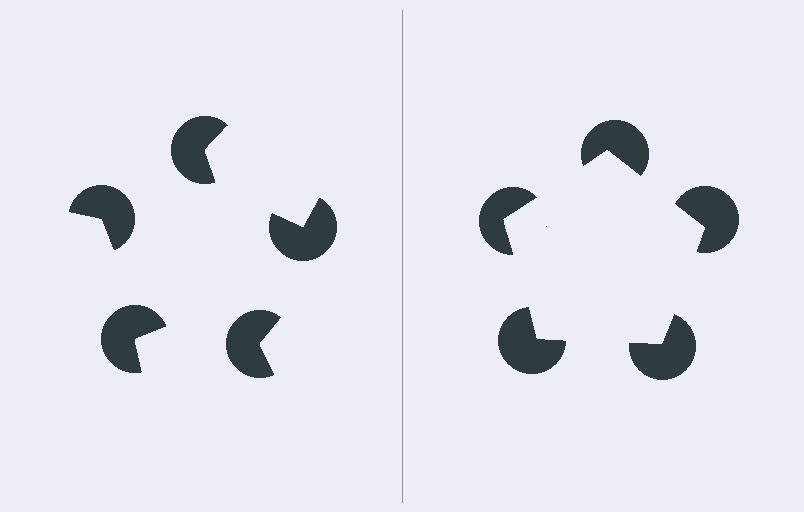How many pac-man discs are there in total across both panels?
10 — 5 on each side.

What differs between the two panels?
The pac-man discs are positioned identically on both sides; only the wedge orientations differ. On the right they align to a pentagon; on the left they are misaligned.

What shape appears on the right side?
An illusory pentagon.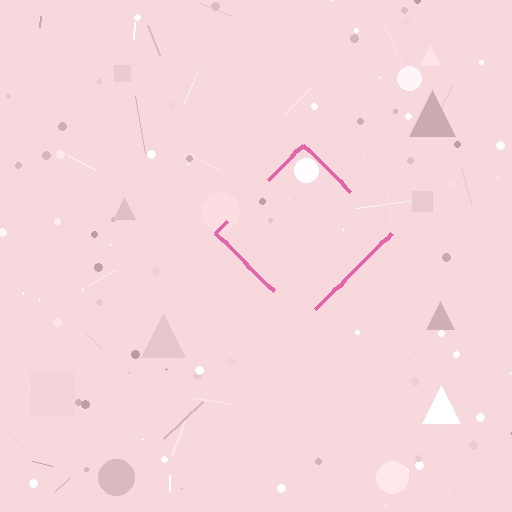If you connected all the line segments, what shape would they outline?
They would outline a diamond.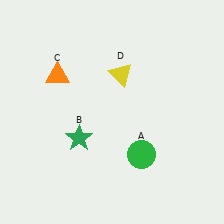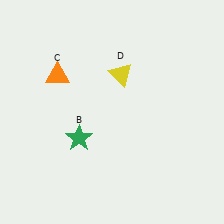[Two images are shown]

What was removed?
The green circle (A) was removed in Image 2.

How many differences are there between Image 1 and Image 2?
There is 1 difference between the two images.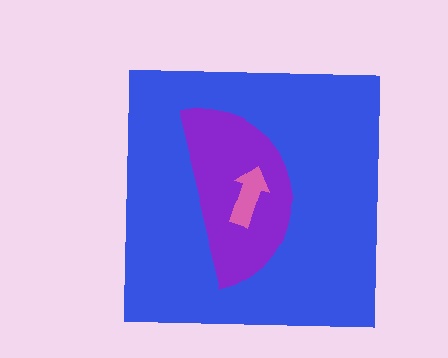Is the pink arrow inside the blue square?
Yes.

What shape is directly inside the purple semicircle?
The pink arrow.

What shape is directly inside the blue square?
The purple semicircle.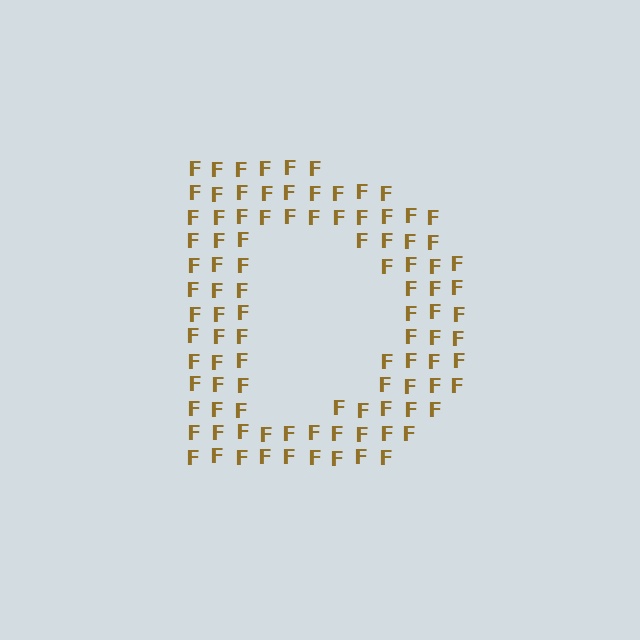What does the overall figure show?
The overall figure shows the letter D.